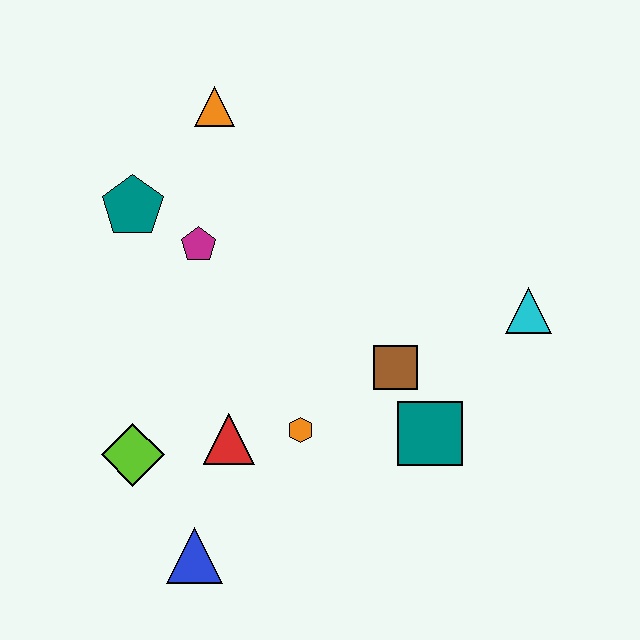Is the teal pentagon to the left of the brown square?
Yes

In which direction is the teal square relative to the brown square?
The teal square is below the brown square.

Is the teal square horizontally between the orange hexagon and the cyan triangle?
Yes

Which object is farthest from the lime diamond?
The cyan triangle is farthest from the lime diamond.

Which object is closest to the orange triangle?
The teal pentagon is closest to the orange triangle.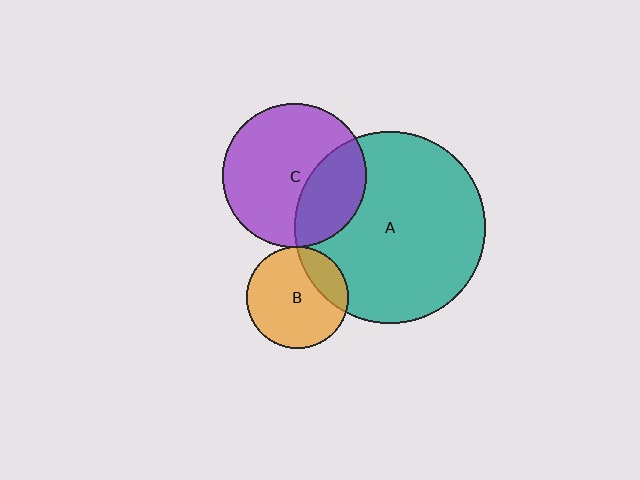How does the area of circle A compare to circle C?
Approximately 1.8 times.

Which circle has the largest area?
Circle A (teal).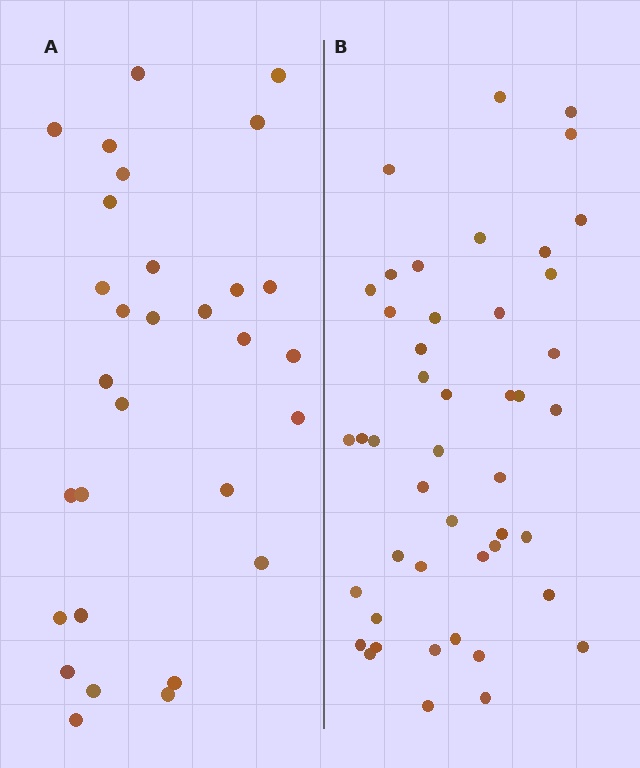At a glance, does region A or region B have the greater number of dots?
Region B (the right region) has more dots.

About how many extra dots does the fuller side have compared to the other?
Region B has approximately 15 more dots than region A.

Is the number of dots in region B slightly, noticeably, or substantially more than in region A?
Region B has substantially more. The ratio is roughly 1.5 to 1.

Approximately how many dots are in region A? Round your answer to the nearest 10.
About 30 dots.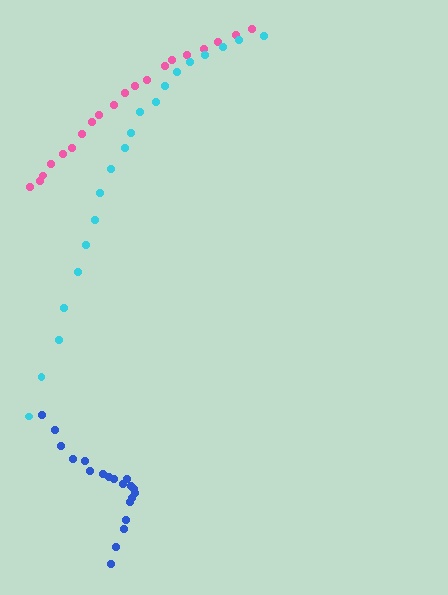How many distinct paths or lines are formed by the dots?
There are 3 distinct paths.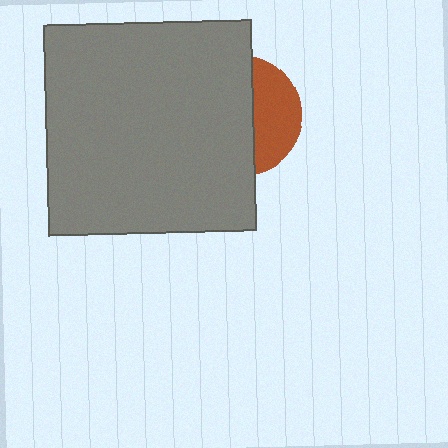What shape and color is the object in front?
The object in front is a gray rectangle.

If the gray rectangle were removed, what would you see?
You would see the complete brown circle.